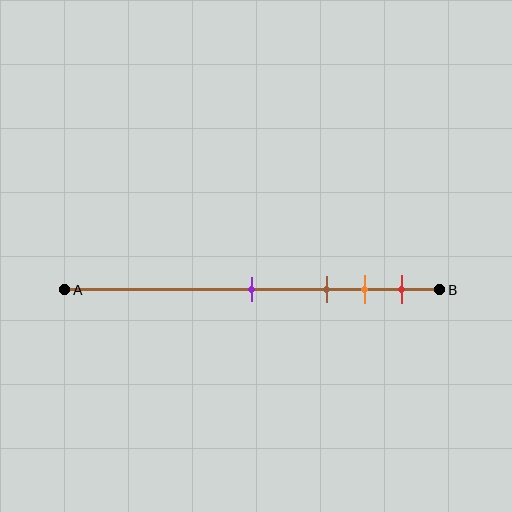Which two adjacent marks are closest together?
The orange and red marks are the closest adjacent pair.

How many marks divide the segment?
There are 4 marks dividing the segment.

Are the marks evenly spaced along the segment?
No, the marks are not evenly spaced.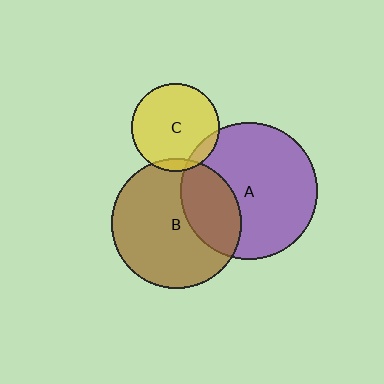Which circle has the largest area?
Circle A (purple).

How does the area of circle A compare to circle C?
Approximately 2.5 times.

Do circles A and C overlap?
Yes.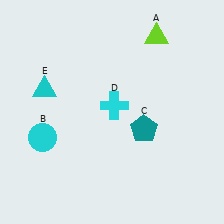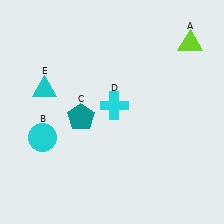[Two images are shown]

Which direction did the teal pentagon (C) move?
The teal pentagon (C) moved left.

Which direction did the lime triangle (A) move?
The lime triangle (A) moved right.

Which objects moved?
The objects that moved are: the lime triangle (A), the teal pentagon (C).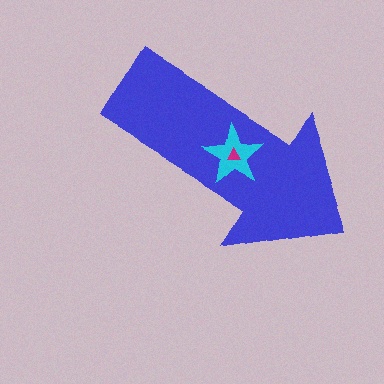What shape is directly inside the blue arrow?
The cyan star.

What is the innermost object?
The magenta triangle.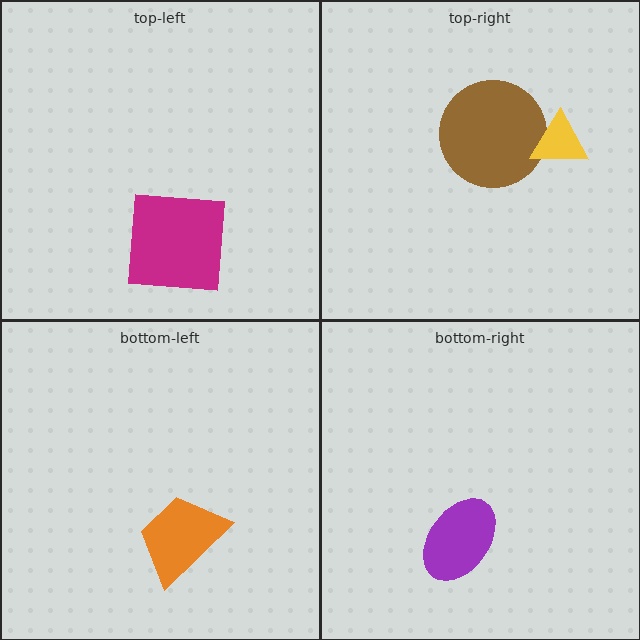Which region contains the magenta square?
The top-left region.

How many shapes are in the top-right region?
2.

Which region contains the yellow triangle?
The top-right region.